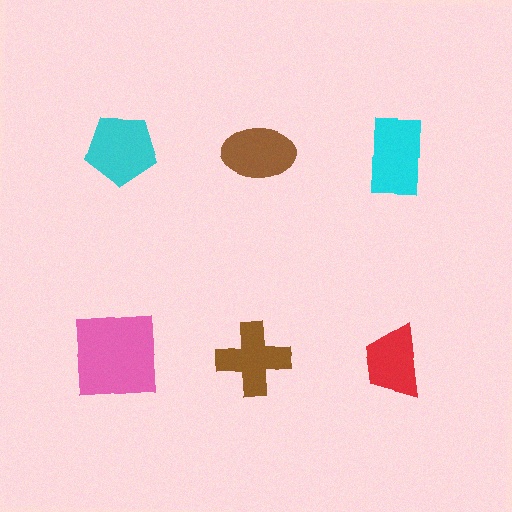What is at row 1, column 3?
A cyan rectangle.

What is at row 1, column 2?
A brown ellipse.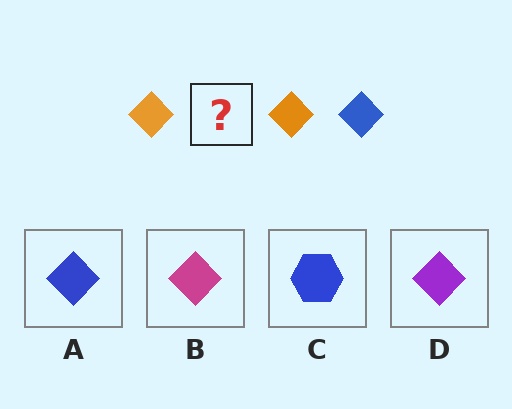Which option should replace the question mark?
Option A.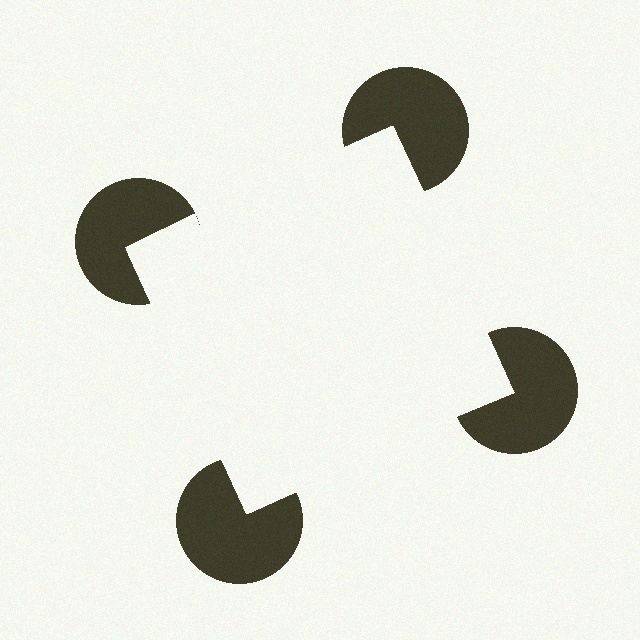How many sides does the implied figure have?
4 sides.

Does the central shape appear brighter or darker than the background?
It typically appears slightly brighter than the background, even though no actual brightness change is drawn.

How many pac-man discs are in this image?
There are 4 — one at each vertex of the illusory square.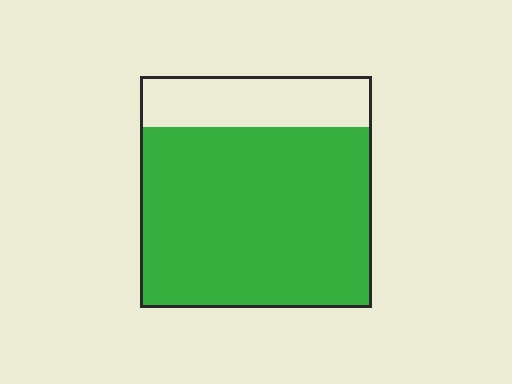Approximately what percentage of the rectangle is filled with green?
Approximately 80%.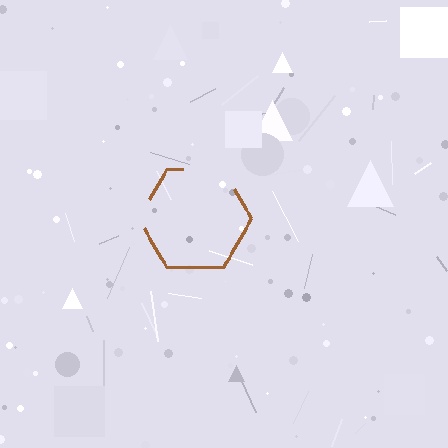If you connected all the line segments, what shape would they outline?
They would outline a hexagon.